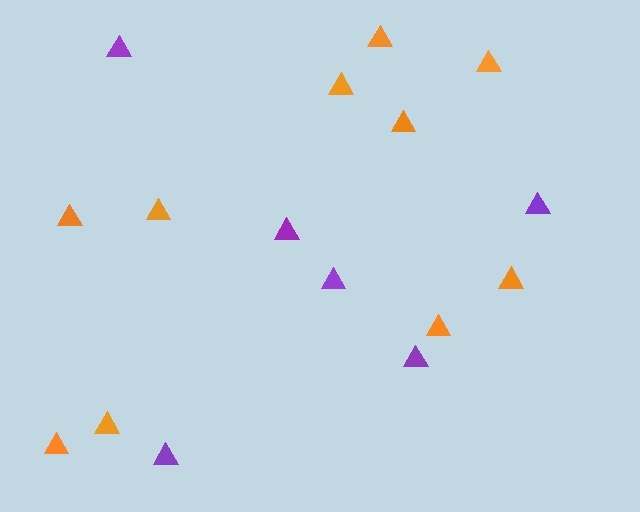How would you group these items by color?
There are 2 groups: one group of orange triangles (10) and one group of purple triangles (6).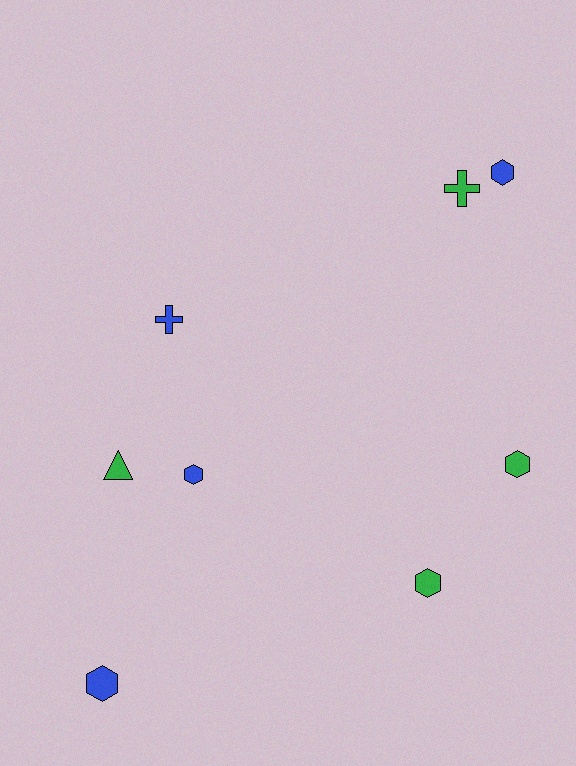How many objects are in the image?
There are 8 objects.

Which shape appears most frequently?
Hexagon, with 5 objects.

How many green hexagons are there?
There are 2 green hexagons.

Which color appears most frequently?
Green, with 4 objects.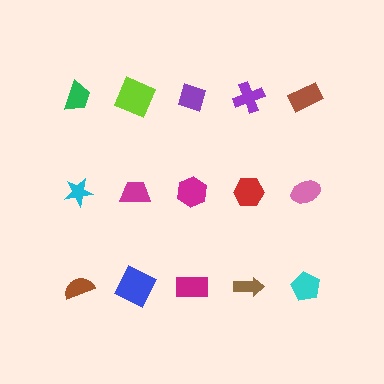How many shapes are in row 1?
5 shapes.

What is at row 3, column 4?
A brown arrow.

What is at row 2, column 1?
A cyan star.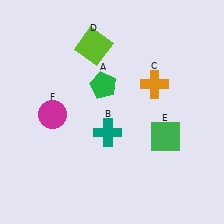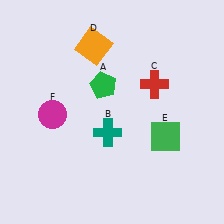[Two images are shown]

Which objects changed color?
C changed from orange to red. D changed from lime to orange.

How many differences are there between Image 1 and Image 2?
There are 2 differences between the two images.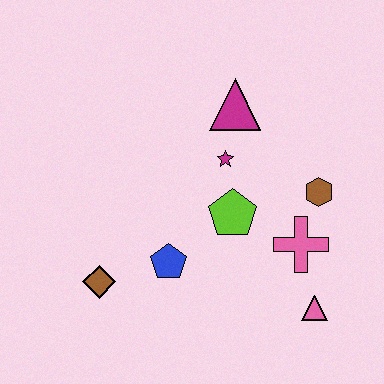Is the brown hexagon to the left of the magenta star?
No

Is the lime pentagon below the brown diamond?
No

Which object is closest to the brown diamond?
The blue pentagon is closest to the brown diamond.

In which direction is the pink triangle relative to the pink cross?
The pink triangle is below the pink cross.